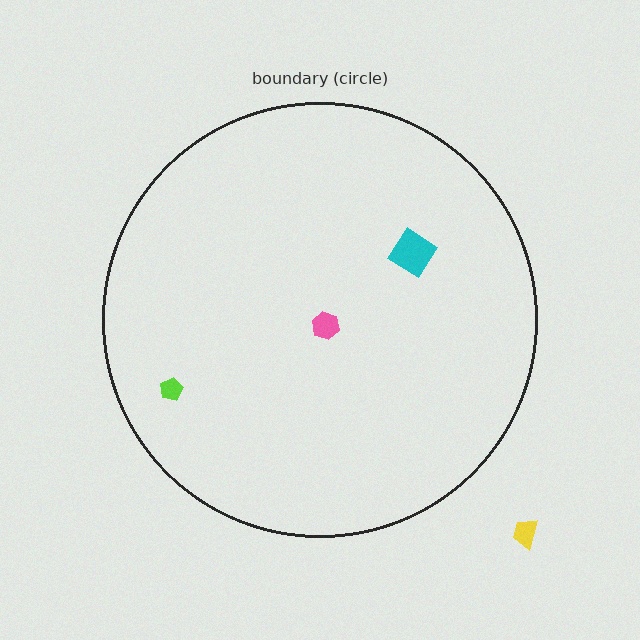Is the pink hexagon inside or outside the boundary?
Inside.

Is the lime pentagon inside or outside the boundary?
Inside.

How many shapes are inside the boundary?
3 inside, 1 outside.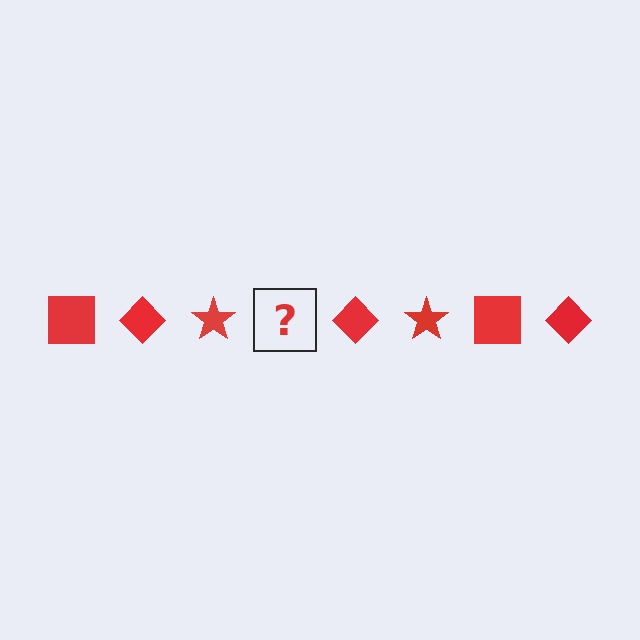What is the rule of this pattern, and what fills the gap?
The rule is that the pattern cycles through square, diamond, star shapes in red. The gap should be filled with a red square.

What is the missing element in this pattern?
The missing element is a red square.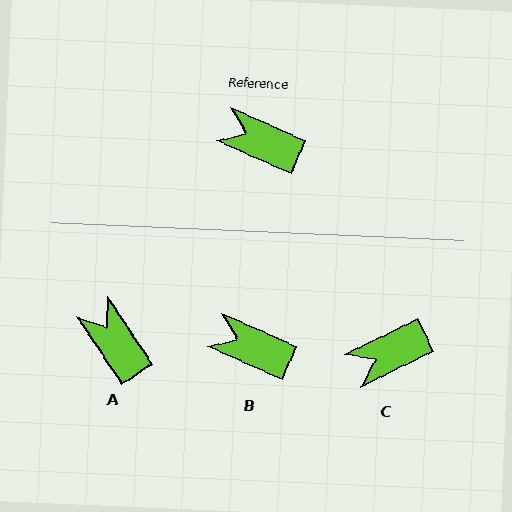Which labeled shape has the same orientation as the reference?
B.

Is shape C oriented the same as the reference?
No, it is off by about 50 degrees.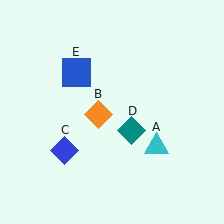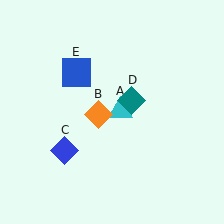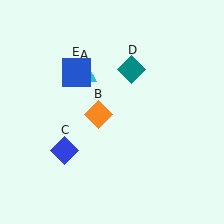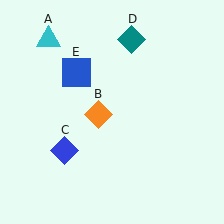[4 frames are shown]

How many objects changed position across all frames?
2 objects changed position: cyan triangle (object A), teal diamond (object D).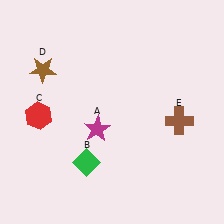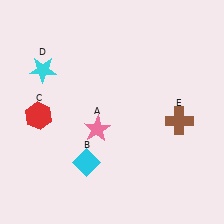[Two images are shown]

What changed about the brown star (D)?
In Image 1, D is brown. In Image 2, it changed to cyan.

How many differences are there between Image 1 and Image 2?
There are 3 differences between the two images.